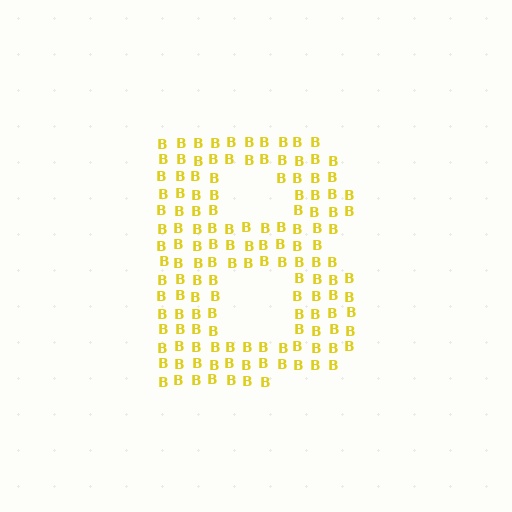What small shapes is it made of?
It is made of small letter B's.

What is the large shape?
The large shape is the letter B.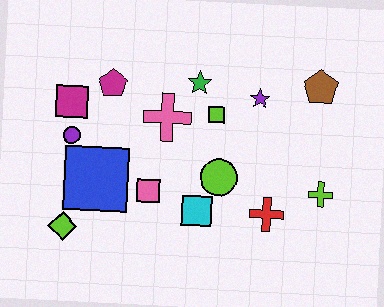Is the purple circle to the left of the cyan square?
Yes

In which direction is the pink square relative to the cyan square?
The pink square is to the left of the cyan square.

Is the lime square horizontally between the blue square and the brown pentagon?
Yes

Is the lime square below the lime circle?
No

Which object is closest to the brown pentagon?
The purple star is closest to the brown pentagon.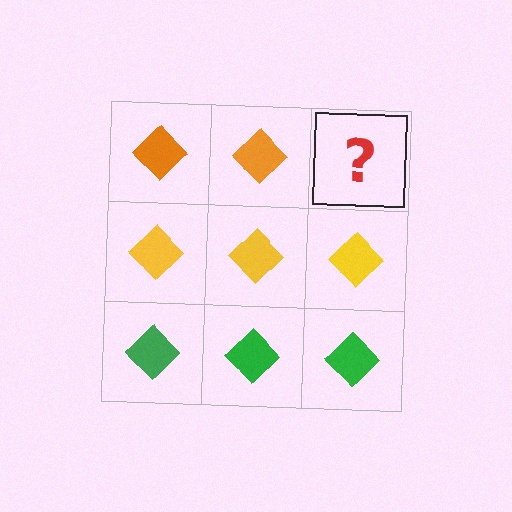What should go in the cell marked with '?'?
The missing cell should contain an orange diamond.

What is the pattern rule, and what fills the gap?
The rule is that each row has a consistent color. The gap should be filled with an orange diamond.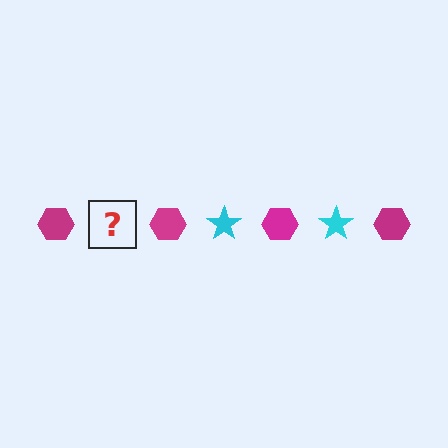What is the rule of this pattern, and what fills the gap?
The rule is that the pattern alternates between magenta hexagon and cyan star. The gap should be filled with a cyan star.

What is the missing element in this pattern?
The missing element is a cyan star.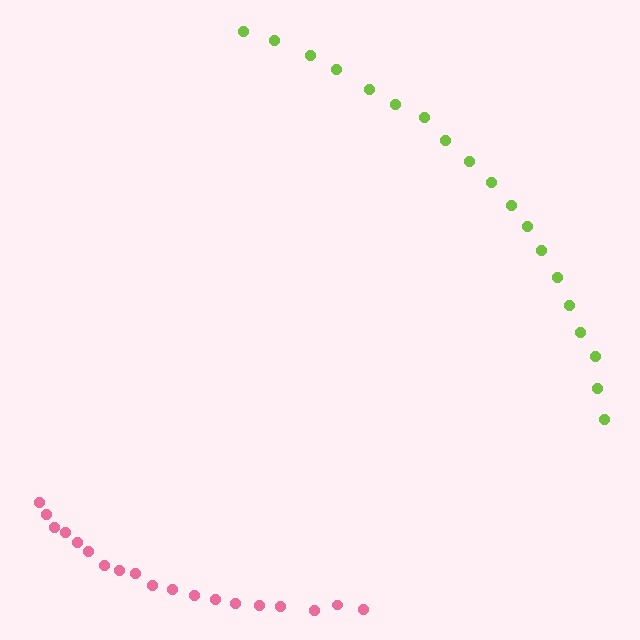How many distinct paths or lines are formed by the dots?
There are 2 distinct paths.